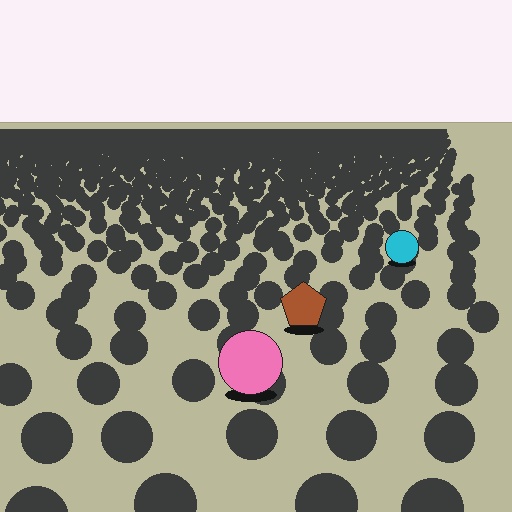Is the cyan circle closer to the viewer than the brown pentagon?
No. The brown pentagon is closer — you can tell from the texture gradient: the ground texture is coarser near it.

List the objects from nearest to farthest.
From nearest to farthest: the pink circle, the brown pentagon, the cyan circle.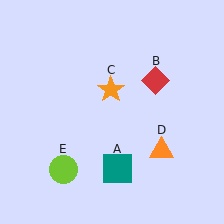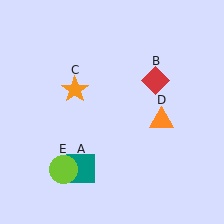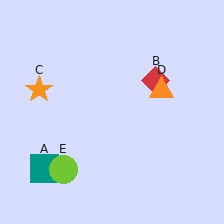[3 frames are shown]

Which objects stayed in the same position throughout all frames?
Red diamond (object B) and lime circle (object E) remained stationary.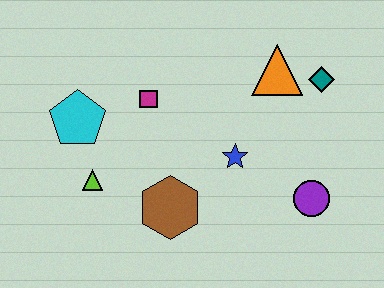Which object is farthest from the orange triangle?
The lime triangle is farthest from the orange triangle.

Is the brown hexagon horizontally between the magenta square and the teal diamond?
Yes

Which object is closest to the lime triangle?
The cyan pentagon is closest to the lime triangle.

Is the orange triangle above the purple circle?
Yes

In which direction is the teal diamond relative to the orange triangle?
The teal diamond is to the right of the orange triangle.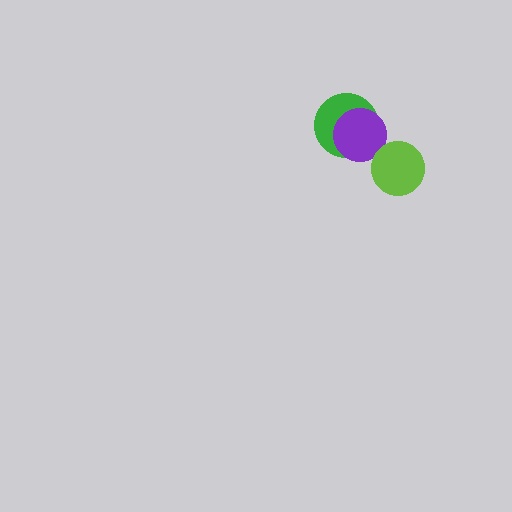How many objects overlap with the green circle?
1 object overlaps with the green circle.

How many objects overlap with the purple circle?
1 object overlaps with the purple circle.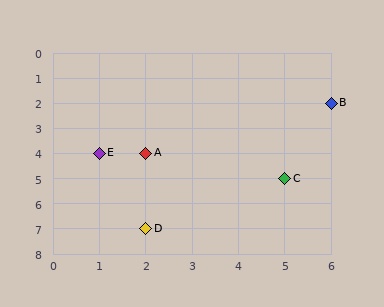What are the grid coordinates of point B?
Point B is at grid coordinates (6, 2).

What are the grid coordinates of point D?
Point D is at grid coordinates (2, 7).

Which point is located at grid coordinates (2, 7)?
Point D is at (2, 7).